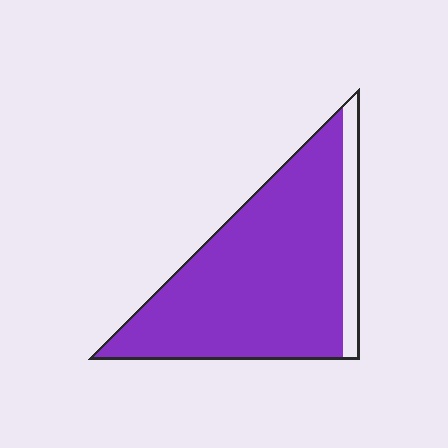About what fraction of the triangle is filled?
About seven eighths (7/8).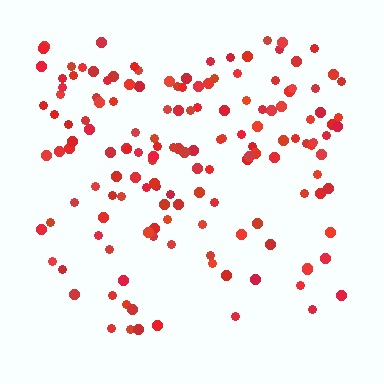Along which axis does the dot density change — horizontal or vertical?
Vertical.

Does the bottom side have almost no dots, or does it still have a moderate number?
Still a moderate number, just noticeably fewer than the top.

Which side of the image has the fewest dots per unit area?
The bottom.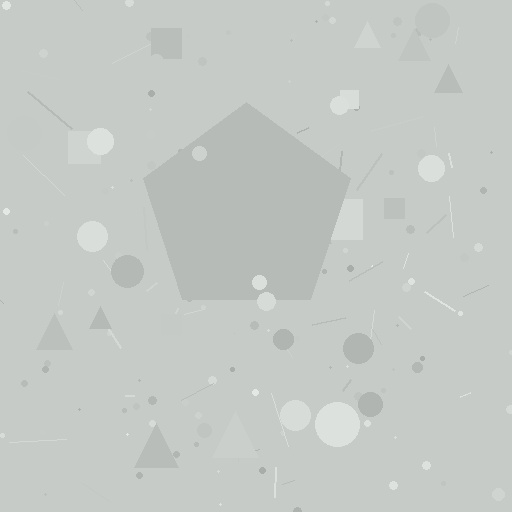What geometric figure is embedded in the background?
A pentagon is embedded in the background.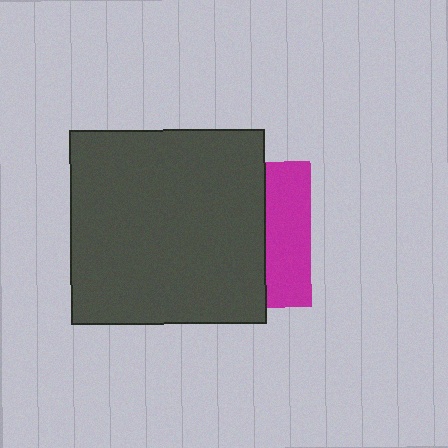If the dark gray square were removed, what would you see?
You would see the complete magenta square.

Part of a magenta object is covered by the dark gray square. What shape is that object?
It is a square.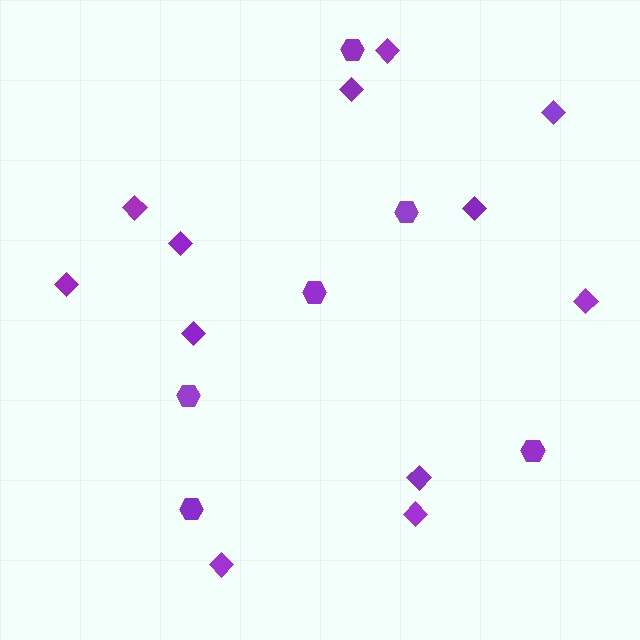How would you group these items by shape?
There are 2 groups: one group of diamonds (12) and one group of hexagons (6).